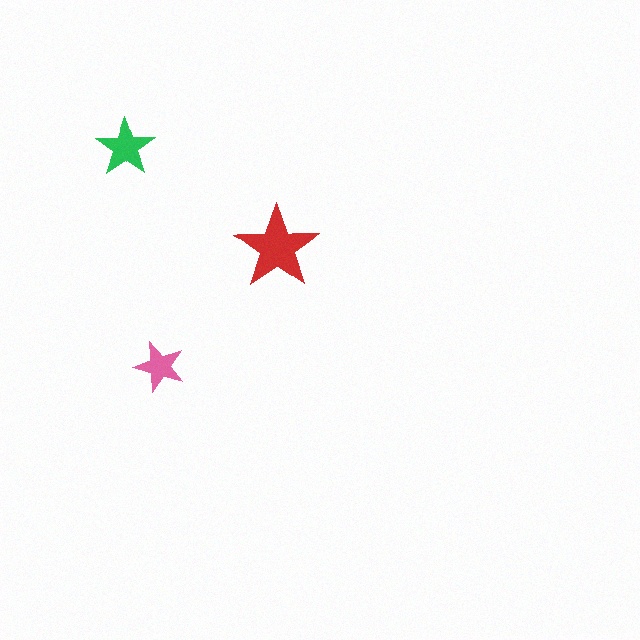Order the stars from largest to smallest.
the red one, the green one, the pink one.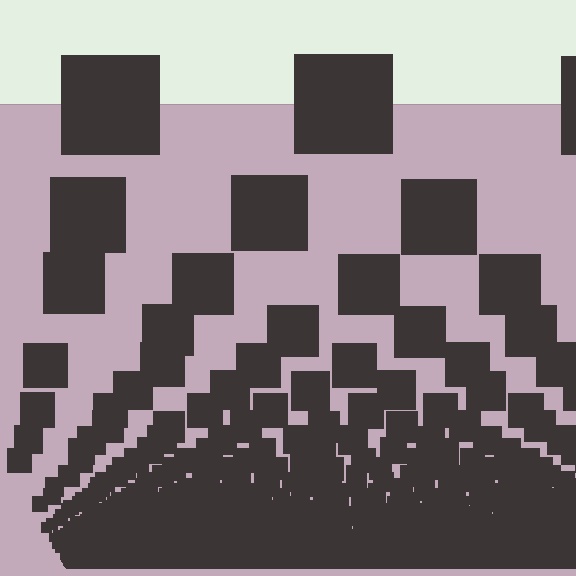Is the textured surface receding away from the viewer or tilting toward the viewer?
The surface appears to tilt toward the viewer. Texture elements get larger and sparser toward the top.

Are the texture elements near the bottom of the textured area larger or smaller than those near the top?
Smaller. The gradient is inverted — elements near the bottom are smaller and denser.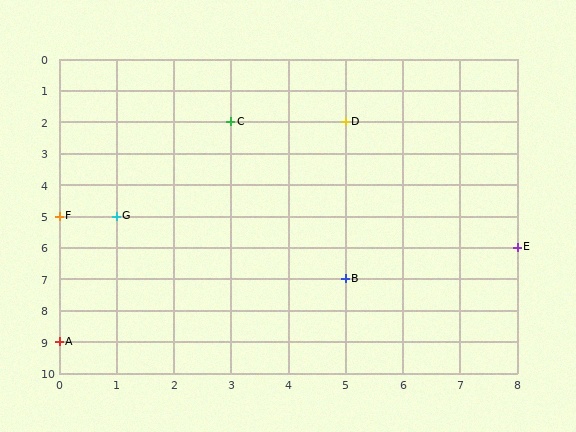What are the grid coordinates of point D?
Point D is at grid coordinates (5, 2).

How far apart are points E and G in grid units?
Points E and G are 7 columns and 1 row apart (about 7.1 grid units diagonally).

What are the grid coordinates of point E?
Point E is at grid coordinates (8, 6).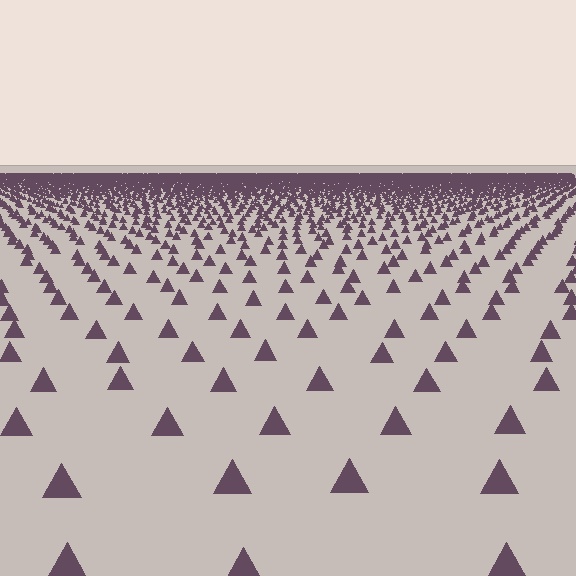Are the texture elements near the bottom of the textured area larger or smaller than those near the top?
Larger. Near the bottom, elements are closer to the viewer and appear at a bigger on-screen size.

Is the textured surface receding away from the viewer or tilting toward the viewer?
The surface is receding away from the viewer. Texture elements get smaller and denser toward the top.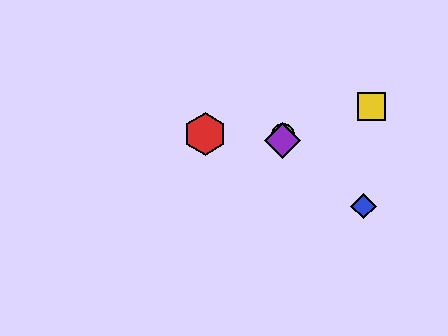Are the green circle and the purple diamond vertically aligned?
Yes, both are at x≈283.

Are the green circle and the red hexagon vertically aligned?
No, the green circle is at x≈283 and the red hexagon is at x≈205.